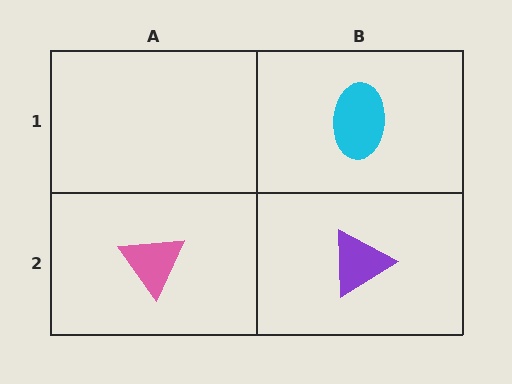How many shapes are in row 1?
1 shape.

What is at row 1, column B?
A cyan ellipse.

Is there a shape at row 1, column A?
No, that cell is empty.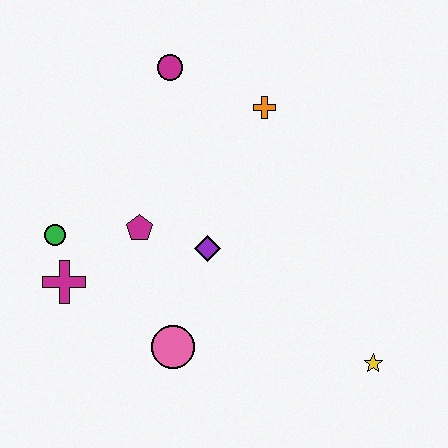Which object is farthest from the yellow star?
The magenta circle is farthest from the yellow star.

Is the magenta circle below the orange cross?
No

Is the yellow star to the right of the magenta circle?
Yes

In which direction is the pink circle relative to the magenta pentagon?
The pink circle is below the magenta pentagon.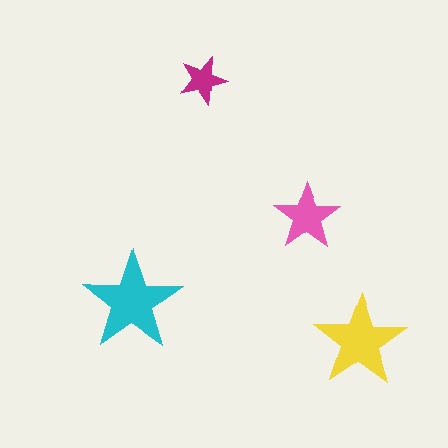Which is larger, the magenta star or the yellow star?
The yellow one.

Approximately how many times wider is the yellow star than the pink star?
About 1.5 times wider.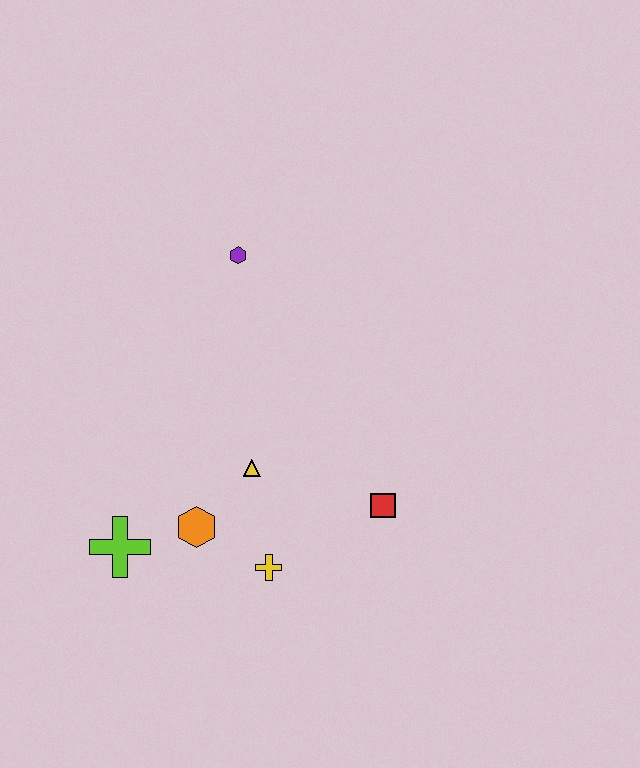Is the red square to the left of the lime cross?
No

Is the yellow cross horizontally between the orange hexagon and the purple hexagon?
No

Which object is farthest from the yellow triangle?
The purple hexagon is farthest from the yellow triangle.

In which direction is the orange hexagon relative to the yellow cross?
The orange hexagon is to the left of the yellow cross.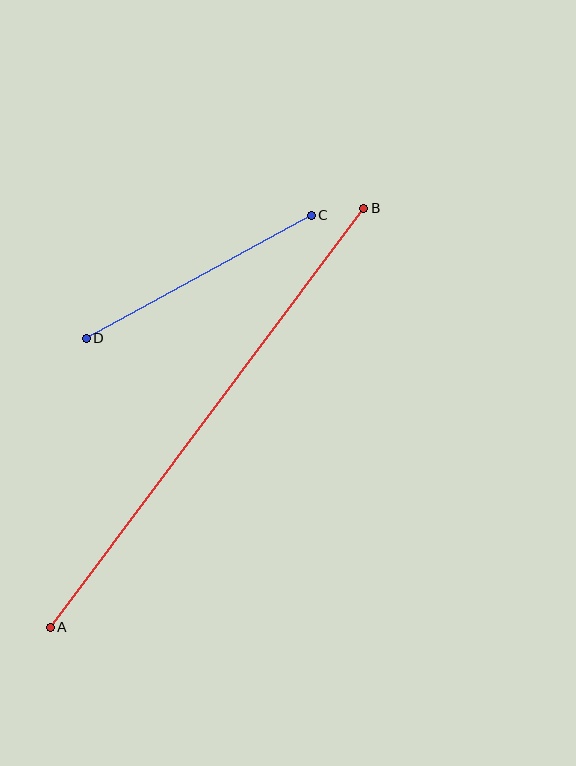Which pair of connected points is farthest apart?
Points A and B are farthest apart.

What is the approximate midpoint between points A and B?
The midpoint is at approximately (207, 418) pixels.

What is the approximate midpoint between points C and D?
The midpoint is at approximately (199, 277) pixels.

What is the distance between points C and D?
The distance is approximately 257 pixels.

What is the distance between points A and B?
The distance is approximately 523 pixels.